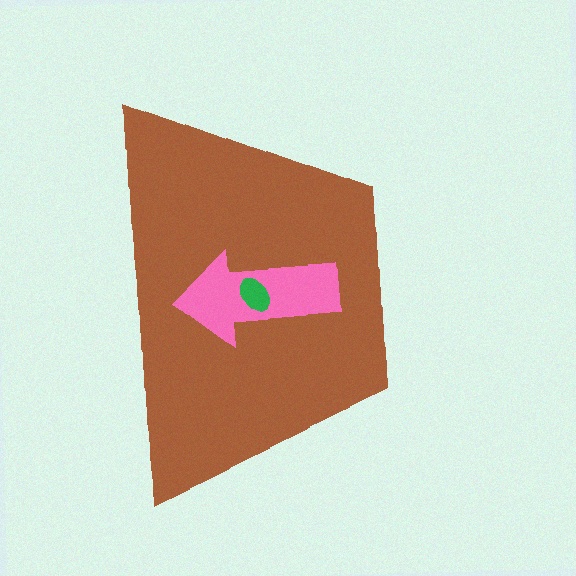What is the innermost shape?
The green ellipse.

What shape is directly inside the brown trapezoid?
The pink arrow.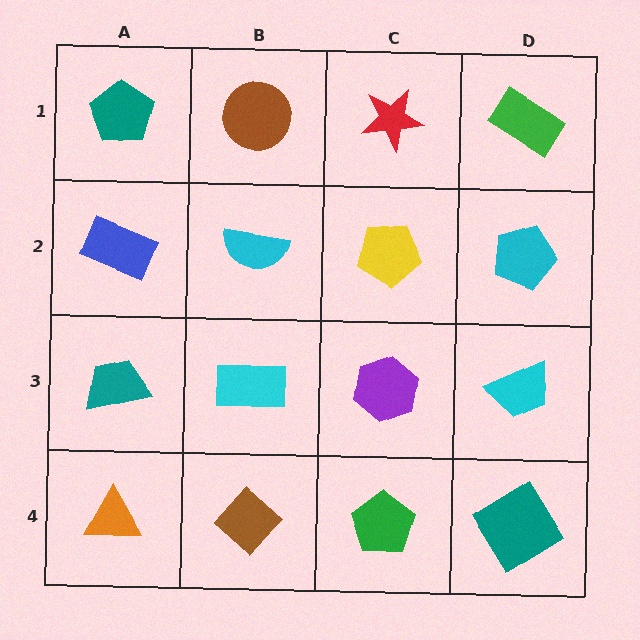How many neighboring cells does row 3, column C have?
4.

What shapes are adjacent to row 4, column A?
A teal trapezoid (row 3, column A), a brown diamond (row 4, column B).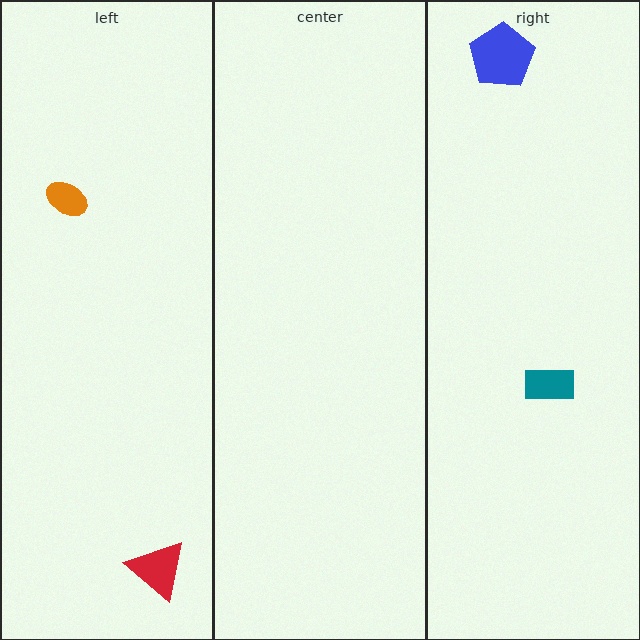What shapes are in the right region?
The teal rectangle, the blue pentagon.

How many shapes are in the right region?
2.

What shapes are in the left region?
The red triangle, the orange ellipse.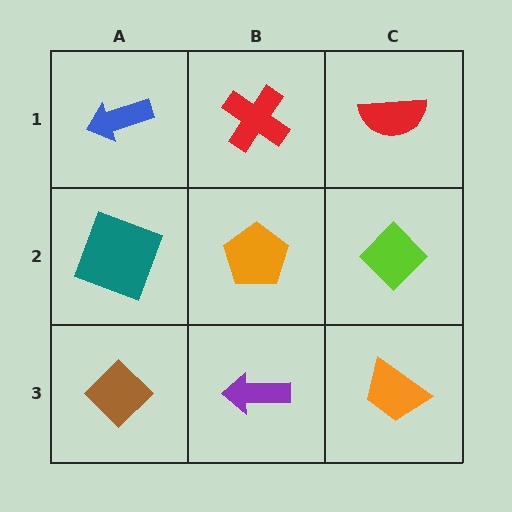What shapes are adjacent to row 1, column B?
An orange pentagon (row 2, column B), a blue arrow (row 1, column A), a red semicircle (row 1, column C).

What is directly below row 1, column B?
An orange pentagon.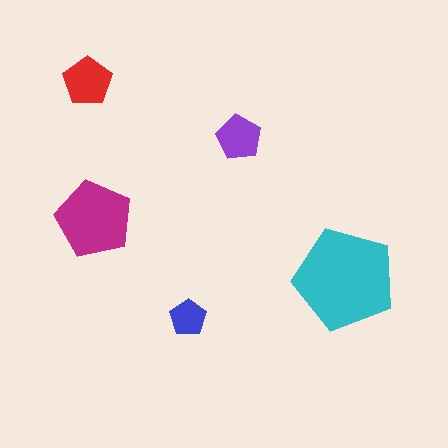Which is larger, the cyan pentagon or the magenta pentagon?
The cyan one.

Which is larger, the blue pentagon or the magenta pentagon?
The magenta one.